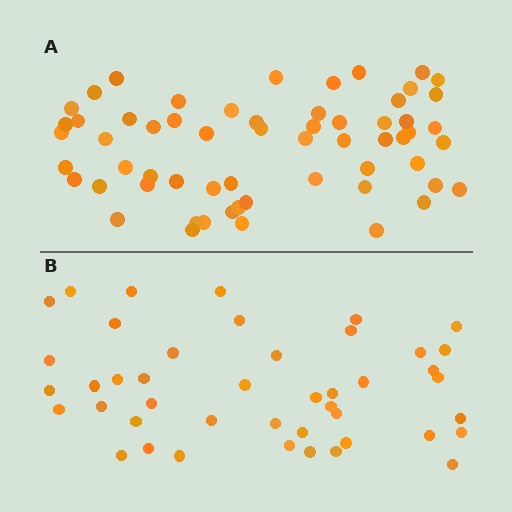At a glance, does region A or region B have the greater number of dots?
Region A (the top region) has more dots.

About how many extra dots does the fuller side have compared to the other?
Region A has approximately 15 more dots than region B.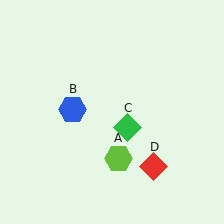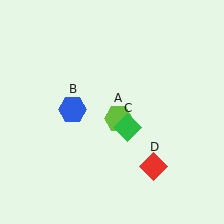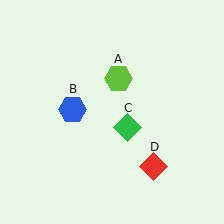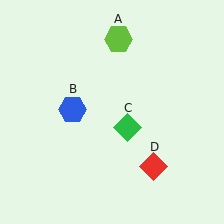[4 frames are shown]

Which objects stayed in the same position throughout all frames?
Blue hexagon (object B) and green diamond (object C) and red diamond (object D) remained stationary.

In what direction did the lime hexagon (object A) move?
The lime hexagon (object A) moved up.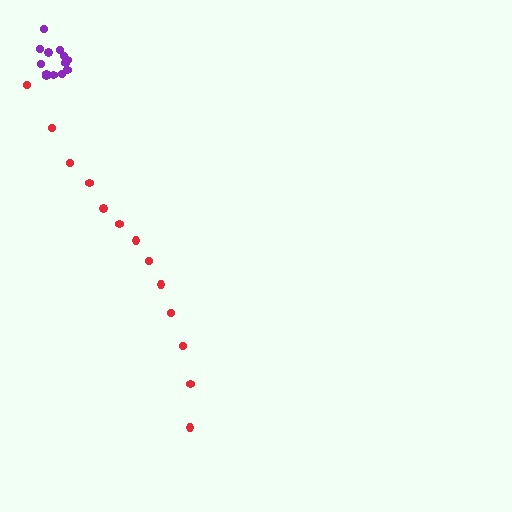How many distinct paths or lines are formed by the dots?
There are 2 distinct paths.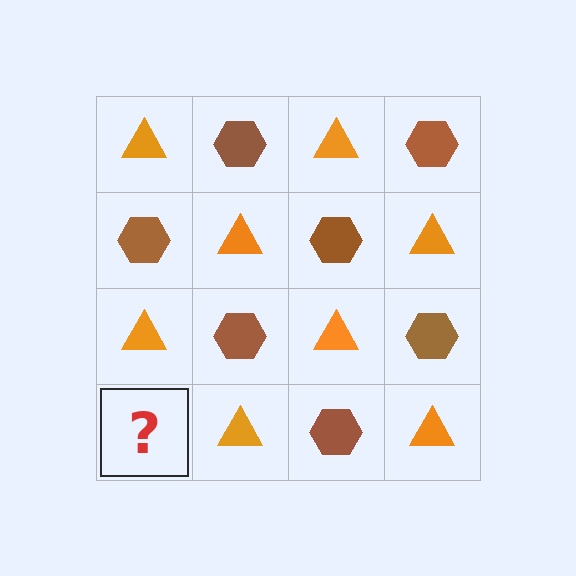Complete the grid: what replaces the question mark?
The question mark should be replaced with a brown hexagon.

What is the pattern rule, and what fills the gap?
The rule is that it alternates orange triangle and brown hexagon in a checkerboard pattern. The gap should be filled with a brown hexagon.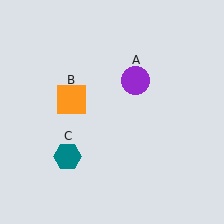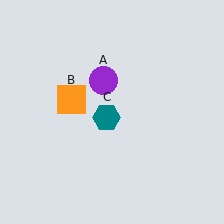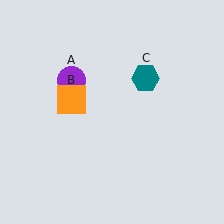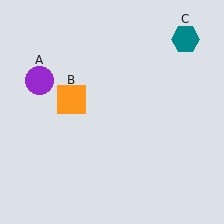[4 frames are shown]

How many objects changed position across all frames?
2 objects changed position: purple circle (object A), teal hexagon (object C).